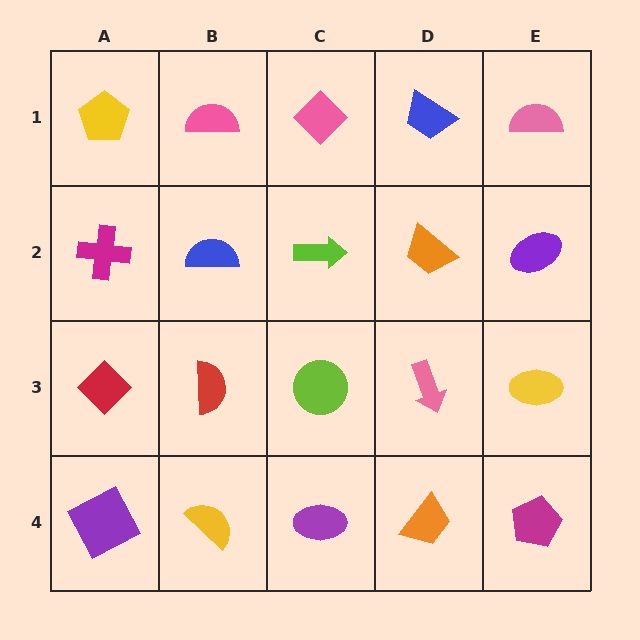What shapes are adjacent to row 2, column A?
A yellow pentagon (row 1, column A), a red diamond (row 3, column A), a blue semicircle (row 2, column B).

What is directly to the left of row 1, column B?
A yellow pentagon.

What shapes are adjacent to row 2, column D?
A blue trapezoid (row 1, column D), a pink arrow (row 3, column D), a lime arrow (row 2, column C), a purple ellipse (row 2, column E).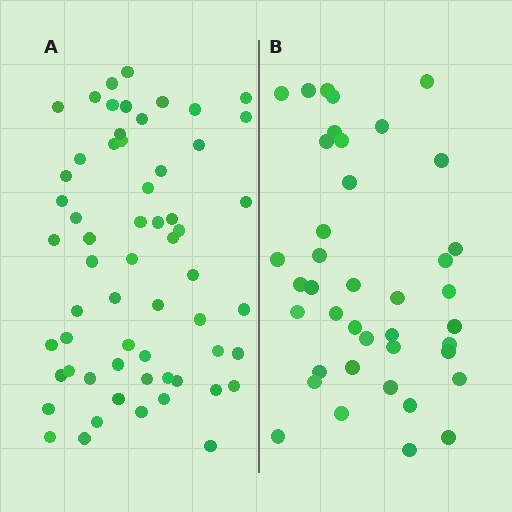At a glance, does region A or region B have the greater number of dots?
Region A (the left region) has more dots.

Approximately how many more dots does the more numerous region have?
Region A has approximately 20 more dots than region B.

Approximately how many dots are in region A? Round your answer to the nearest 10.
About 60 dots.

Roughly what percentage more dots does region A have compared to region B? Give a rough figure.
About 50% more.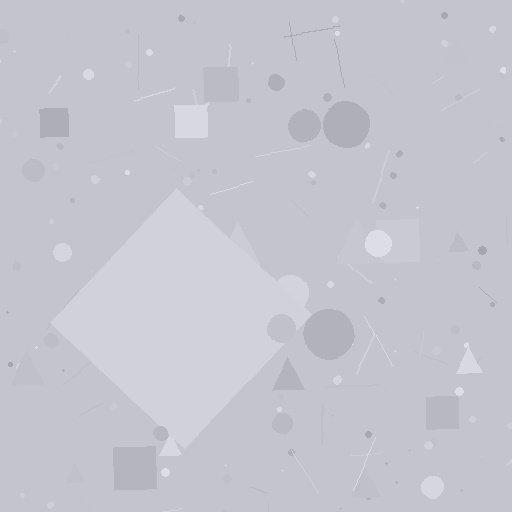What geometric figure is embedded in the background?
A diamond is embedded in the background.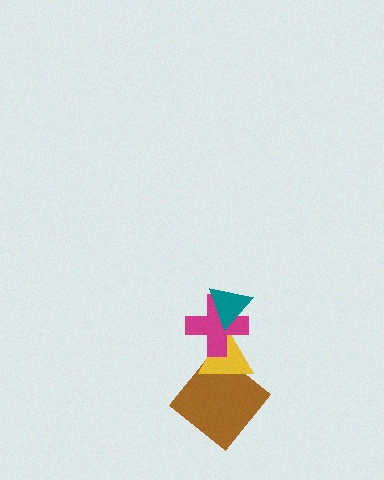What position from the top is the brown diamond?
The brown diamond is 4th from the top.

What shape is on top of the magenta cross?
The teal triangle is on top of the magenta cross.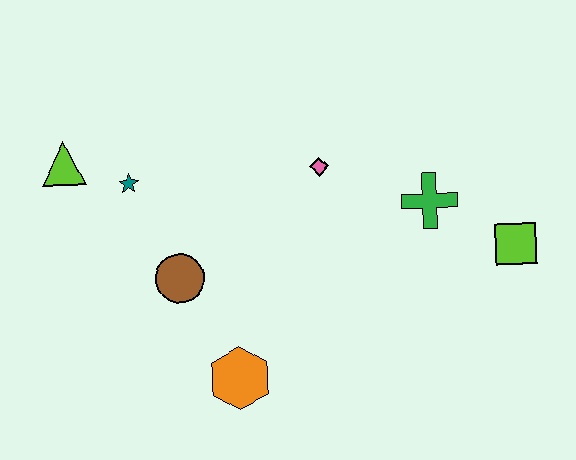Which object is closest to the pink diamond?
The green cross is closest to the pink diamond.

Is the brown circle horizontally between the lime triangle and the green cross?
Yes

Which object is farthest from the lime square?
The lime triangle is farthest from the lime square.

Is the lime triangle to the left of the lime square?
Yes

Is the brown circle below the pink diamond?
Yes